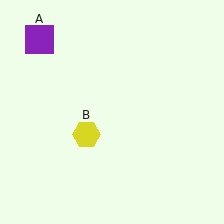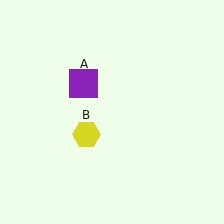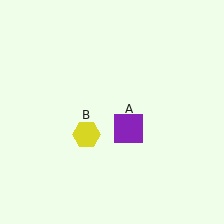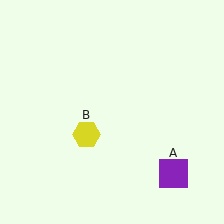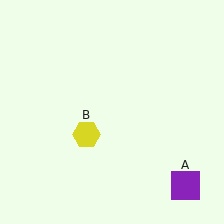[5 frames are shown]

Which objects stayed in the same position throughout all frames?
Yellow hexagon (object B) remained stationary.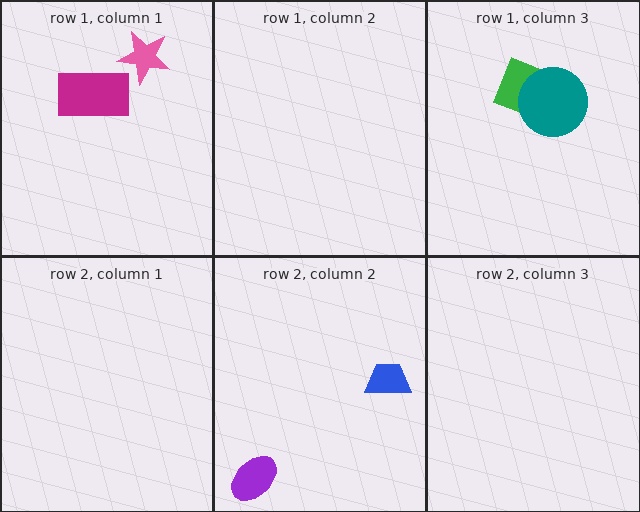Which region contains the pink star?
The row 1, column 1 region.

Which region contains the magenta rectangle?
The row 1, column 1 region.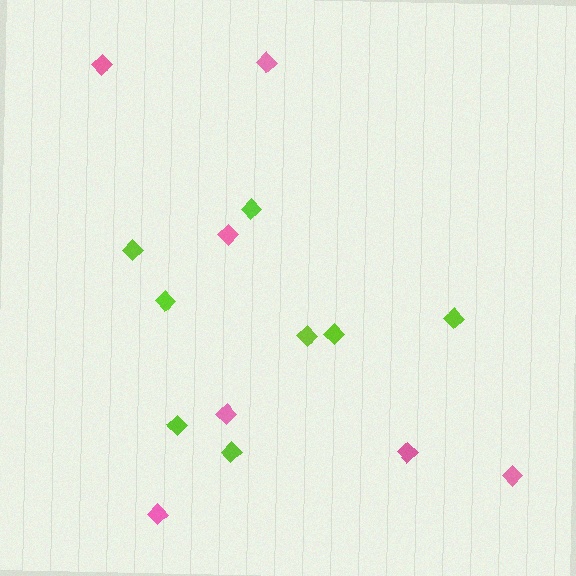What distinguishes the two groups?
There are 2 groups: one group of pink diamonds (7) and one group of lime diamonds (8).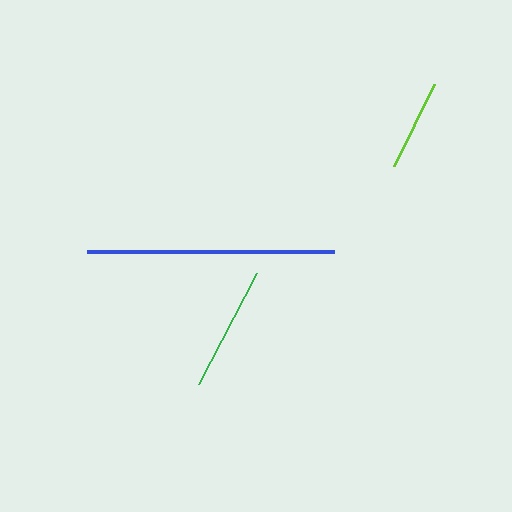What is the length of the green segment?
The green segment is approximately 125 pixels long.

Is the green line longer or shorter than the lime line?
The green line is longer than the lime line.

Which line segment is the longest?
The blue line is the longest at approximately 248 pixels.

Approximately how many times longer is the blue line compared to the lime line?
The blue line is approximately 2.7 times the length of the lime line.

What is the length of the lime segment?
The lime segment is approximately 91 pixels long.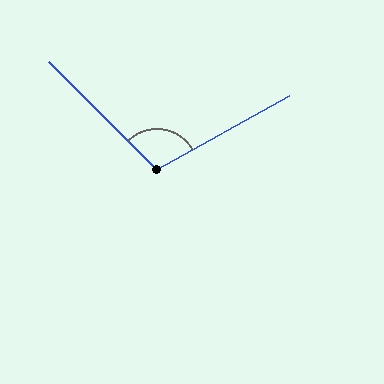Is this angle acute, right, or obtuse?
It is obtuse.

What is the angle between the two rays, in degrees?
Approximately 106 degrees.